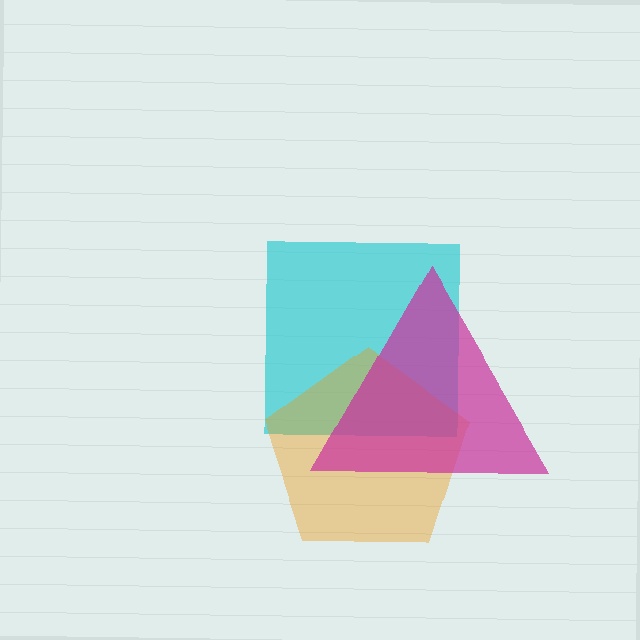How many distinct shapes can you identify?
There are 3 distinct shapes: a cyan square, an orange pentagon, a magenta triangle.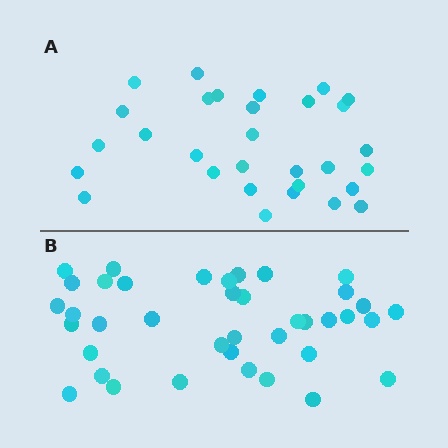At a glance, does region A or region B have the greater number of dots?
Region B (the bottom region) has more dots.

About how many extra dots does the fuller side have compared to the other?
Region B has roughly 8 or so more dots than region A.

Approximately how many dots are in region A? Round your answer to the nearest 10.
About 30 dots.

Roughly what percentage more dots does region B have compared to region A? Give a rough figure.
About 30% more.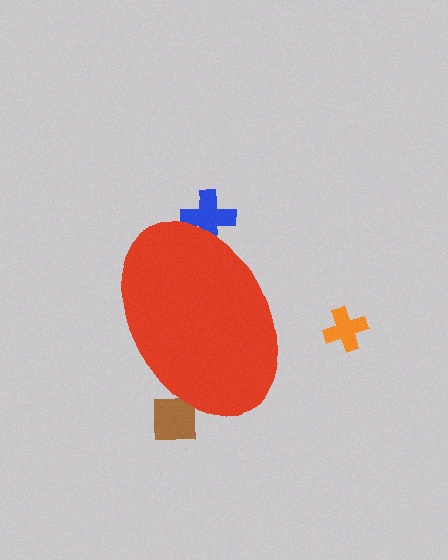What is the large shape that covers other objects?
A red ellipse.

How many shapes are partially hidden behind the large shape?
2 shapes are partially hidden.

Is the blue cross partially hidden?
Yes, the blue cross is partially hidden behind the red ellipse.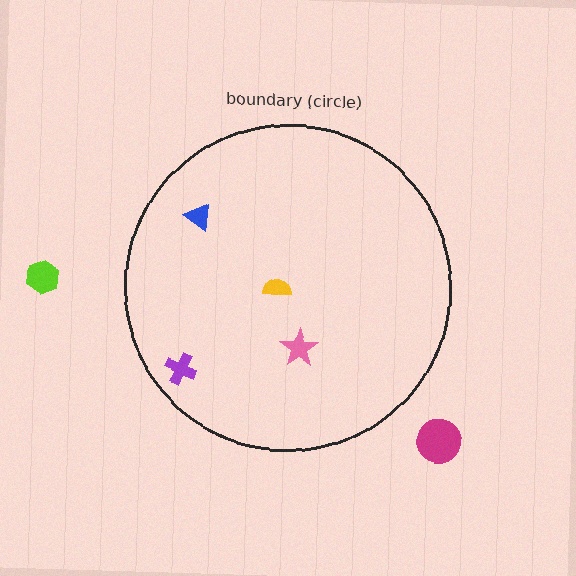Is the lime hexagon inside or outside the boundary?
Outside.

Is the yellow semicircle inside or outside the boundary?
Inside.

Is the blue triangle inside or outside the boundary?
Inside.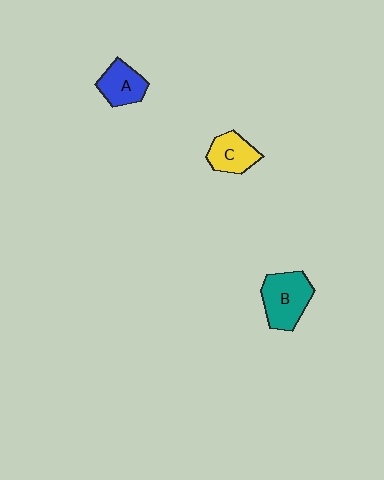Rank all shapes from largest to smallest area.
From largest to smallest: B (teal), A (blue), C (yellow).